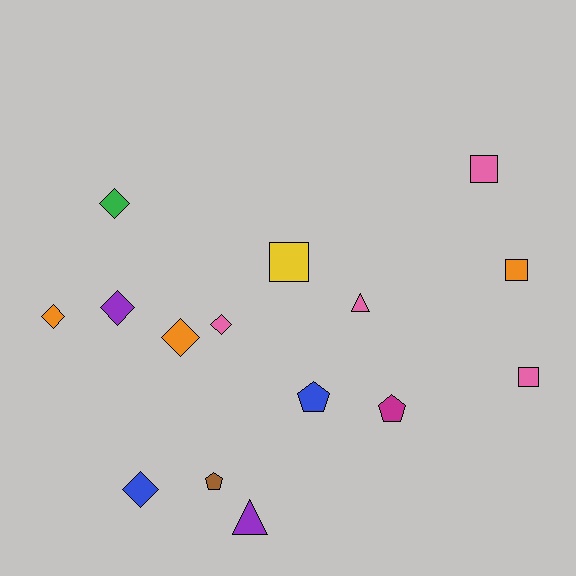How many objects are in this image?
There are 15 objects.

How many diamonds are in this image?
There are 6 diamonds.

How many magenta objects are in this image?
There is 1 magenta object.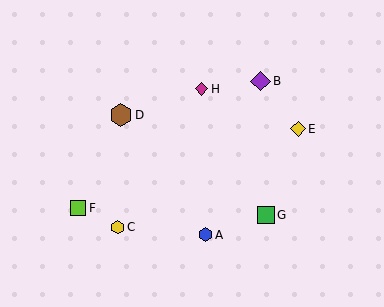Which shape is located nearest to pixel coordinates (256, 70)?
The purple diamond (labeled B) at (260, 81) is nearest to that location.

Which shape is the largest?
The brown hexagon (labeled D) is the largest.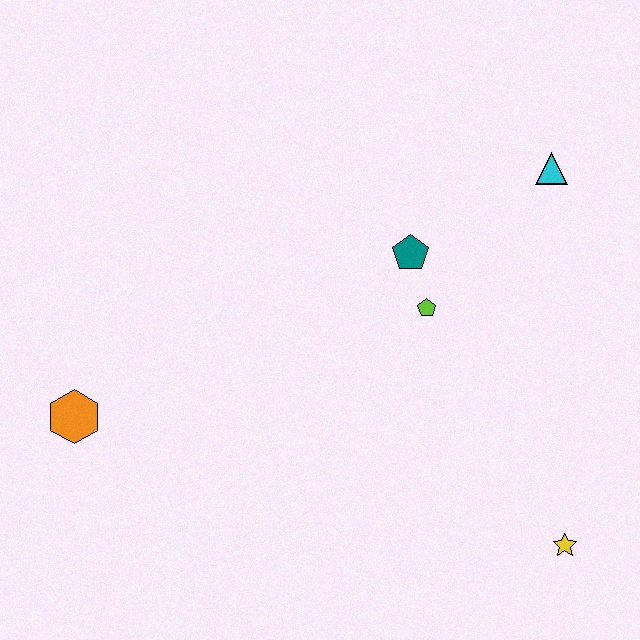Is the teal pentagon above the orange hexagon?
Yes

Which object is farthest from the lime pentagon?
The orange hexagon is farthest from the lime pentagon.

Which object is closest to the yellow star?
The lime pentagon is closest to the yellow star.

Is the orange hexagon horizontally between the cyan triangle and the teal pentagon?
No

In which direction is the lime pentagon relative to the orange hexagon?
The lime pentagon is to the right of the orange hexagon.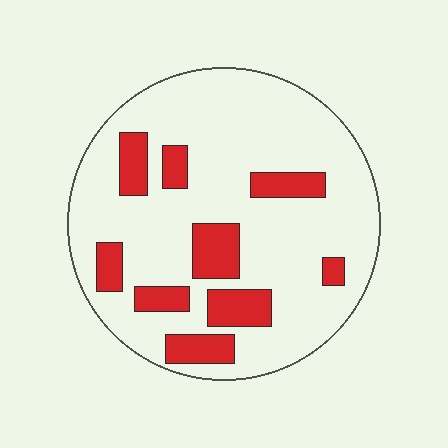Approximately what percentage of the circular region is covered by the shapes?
Approximately 20%.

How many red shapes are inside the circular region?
9.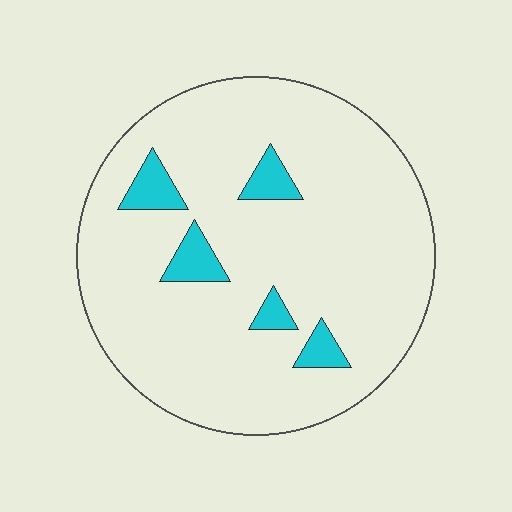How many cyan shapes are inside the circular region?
5.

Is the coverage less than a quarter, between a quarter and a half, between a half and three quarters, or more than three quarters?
Less than a quarter.